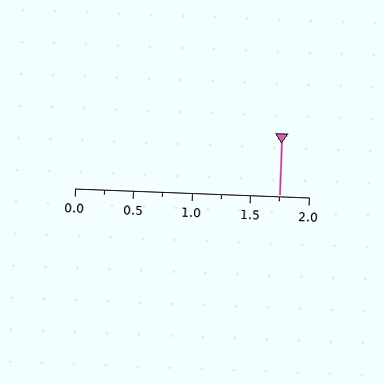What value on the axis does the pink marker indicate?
The marker indicates approximately 1.75.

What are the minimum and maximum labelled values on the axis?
The axis runs from 0.0 to 2.0.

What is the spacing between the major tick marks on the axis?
The major ticks are spaced 0.5 apart.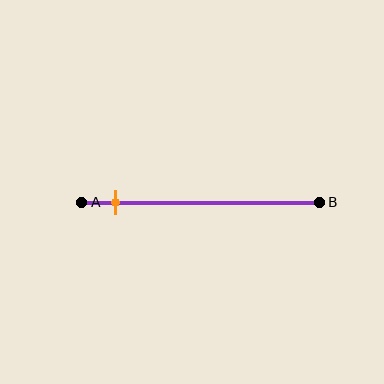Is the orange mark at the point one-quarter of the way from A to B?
No, the mark is at about 15% from A, not at the 25% one-quarter point.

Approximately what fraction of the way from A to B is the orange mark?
The orange mark is approximately 15% of the way from A to B.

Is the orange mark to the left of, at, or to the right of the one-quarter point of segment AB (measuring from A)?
The orange mark is to the left of the one-quarter point of segment AB.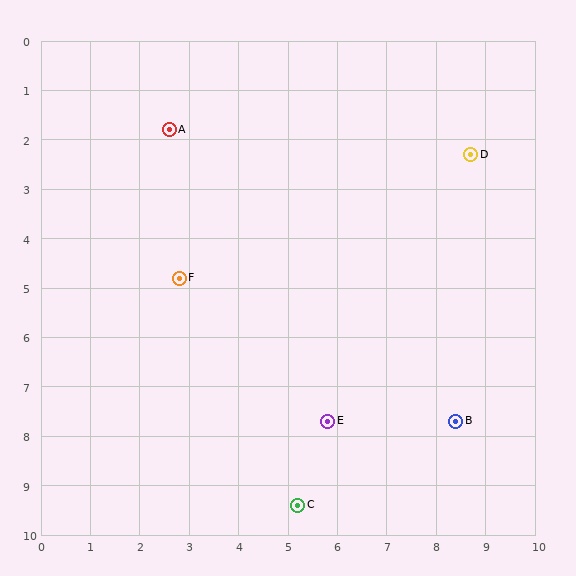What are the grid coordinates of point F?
Point F is at approximately (2.8, 4.8).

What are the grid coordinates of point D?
Point D is at approximately (8.7, 2.3).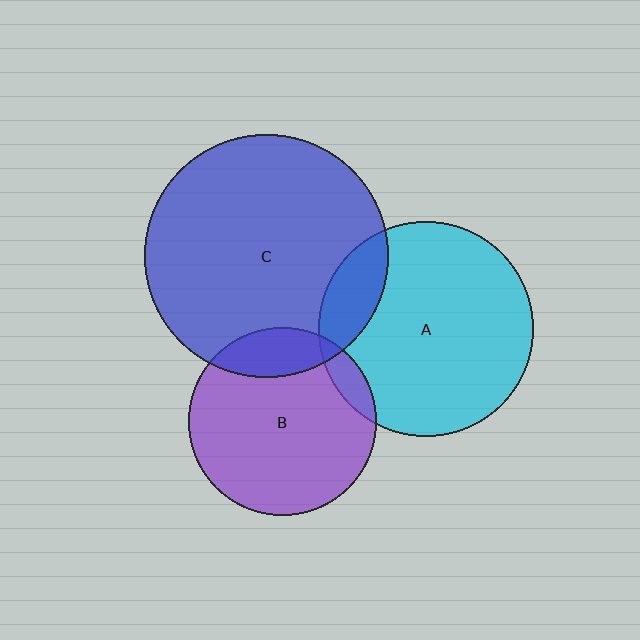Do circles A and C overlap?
Yes.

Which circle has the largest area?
Circle C (blue).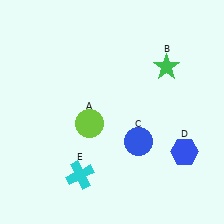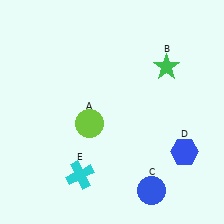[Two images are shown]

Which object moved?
The blue circle (C) moved down.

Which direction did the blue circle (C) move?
The blue circle (C) moved down.